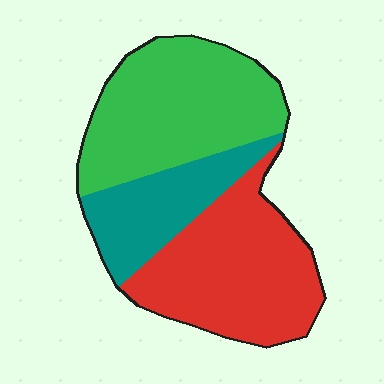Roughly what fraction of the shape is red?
Red takes up about two fifths (2/5) of the shape.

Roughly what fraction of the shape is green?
Green takes up between a third and a half of the shape.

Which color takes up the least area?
Teal, at roughly 20%.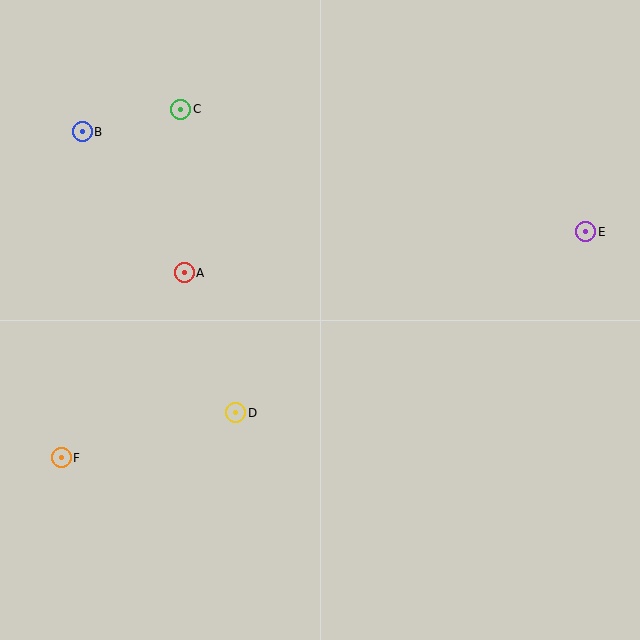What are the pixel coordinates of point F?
Point F is at (61, 458).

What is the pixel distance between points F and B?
The distance between F and B is 327 pixels.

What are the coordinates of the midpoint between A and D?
The midpoint between A and D is at (210, 343).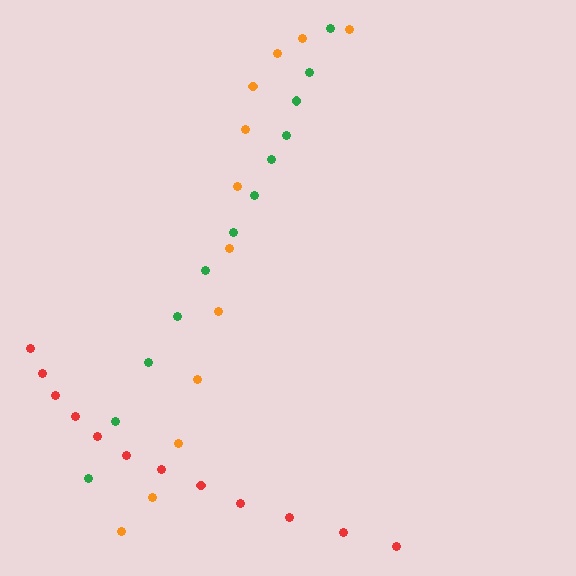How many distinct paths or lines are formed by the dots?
There are 3 distinct paths.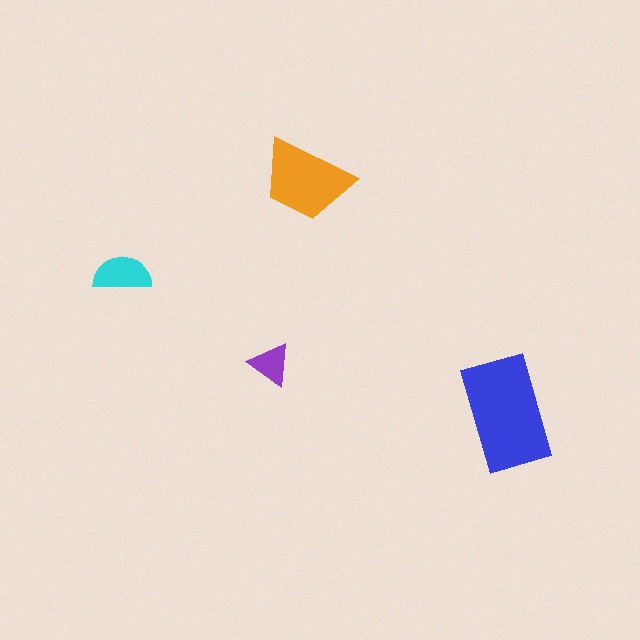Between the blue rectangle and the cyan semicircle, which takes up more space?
The blue rectangle.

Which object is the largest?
The blue rectangle.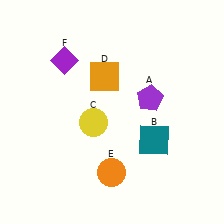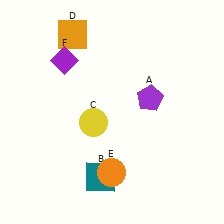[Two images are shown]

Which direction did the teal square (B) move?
The teal square (B) moved left.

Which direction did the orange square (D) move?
The orange square (D) moved up.